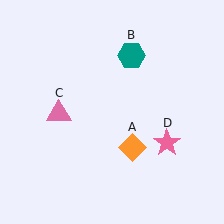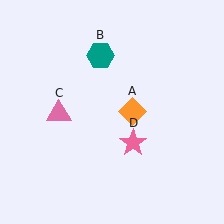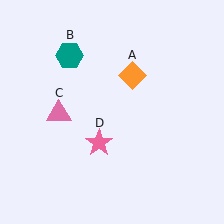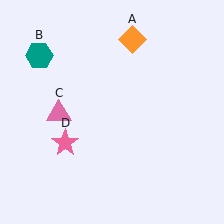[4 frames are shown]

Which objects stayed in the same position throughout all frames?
Pink triangle (object C) remained stationary.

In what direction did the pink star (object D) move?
The pink star (object D) moved left.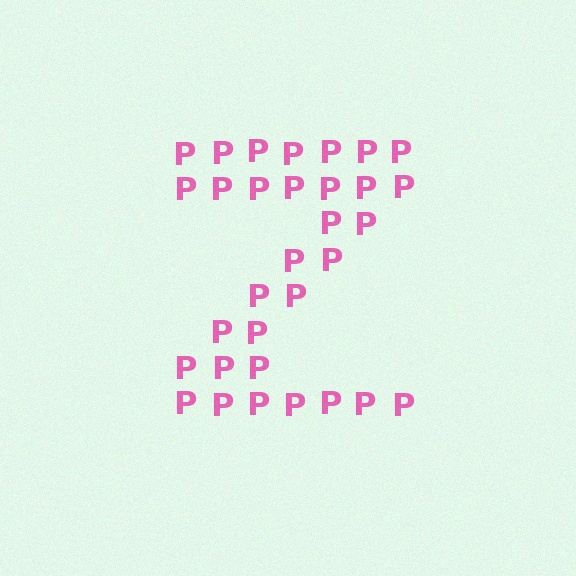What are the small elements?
The small elements are letter P's.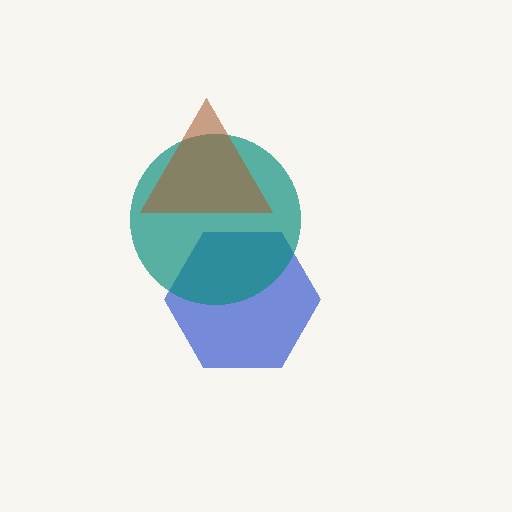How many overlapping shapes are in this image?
There are 3 overlapping shapes in the image.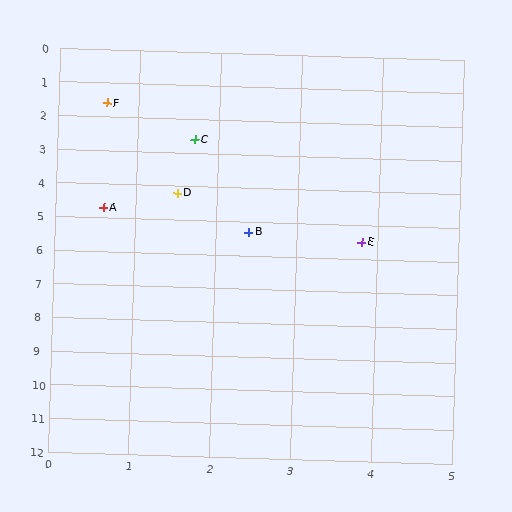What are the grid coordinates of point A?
Point A is at approximately (0.6, 4.7).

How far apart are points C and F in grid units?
Points C and F are about 1.5 grid units apart.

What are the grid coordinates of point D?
Point D is at approximately (1.5, 4.2).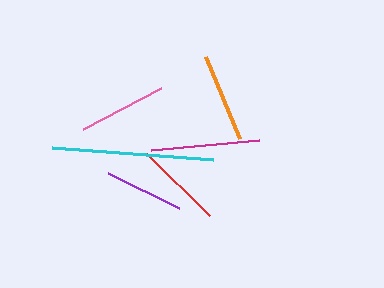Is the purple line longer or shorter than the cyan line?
The cyan line is longer than the purple line.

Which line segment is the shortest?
The purple line is the shortest at approximately 79 pixels.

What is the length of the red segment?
The red segment is approximately 88 pixels long.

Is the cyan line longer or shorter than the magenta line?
The cyan line is longer than the magenta line.